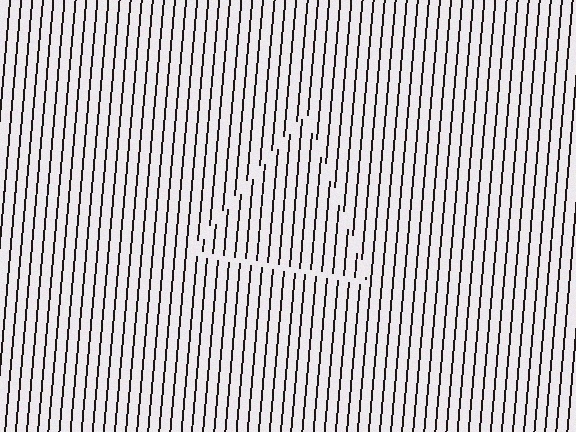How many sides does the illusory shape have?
3 sides — the line-ends trace a triangle.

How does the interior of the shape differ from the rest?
The interior of the shape contains the same grating, shifted by half a period — the contour is defined by the phase discontinuity where line-ends from the inner and outer gratings abut.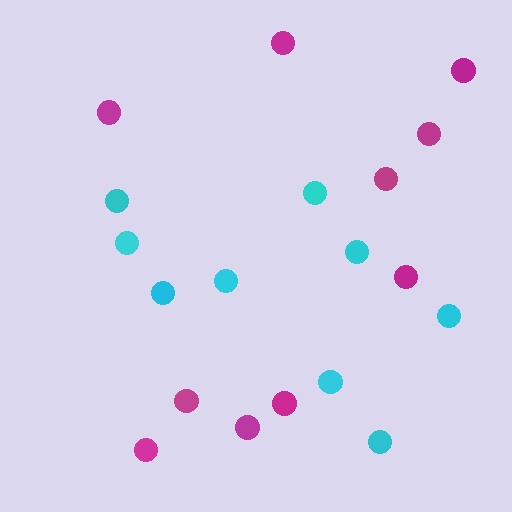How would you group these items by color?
There are 2 groups: one group of magenta circles (10) and one group of cyan circles (9).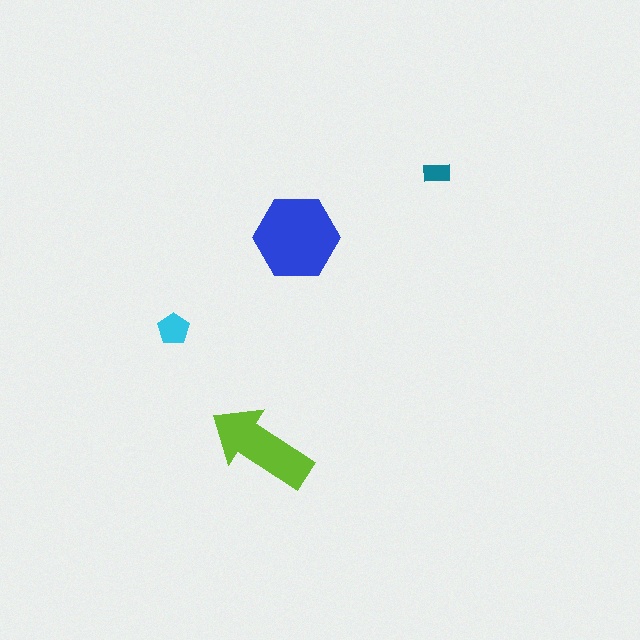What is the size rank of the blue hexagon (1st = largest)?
1st.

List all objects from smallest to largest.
The teal rectangle, the cyan pentagon, the lime arrow, the blue hexagon.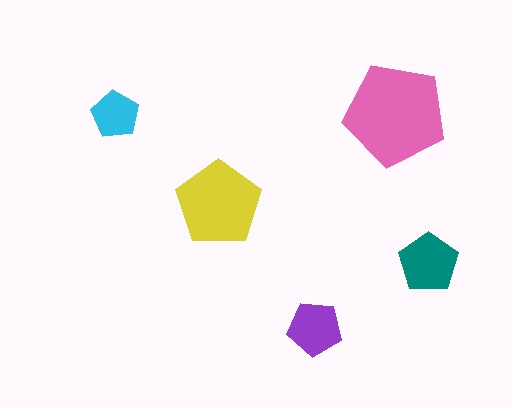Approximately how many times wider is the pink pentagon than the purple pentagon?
About 2 times wider.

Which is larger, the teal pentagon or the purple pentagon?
The teal one.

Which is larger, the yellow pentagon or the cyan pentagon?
The yellow one.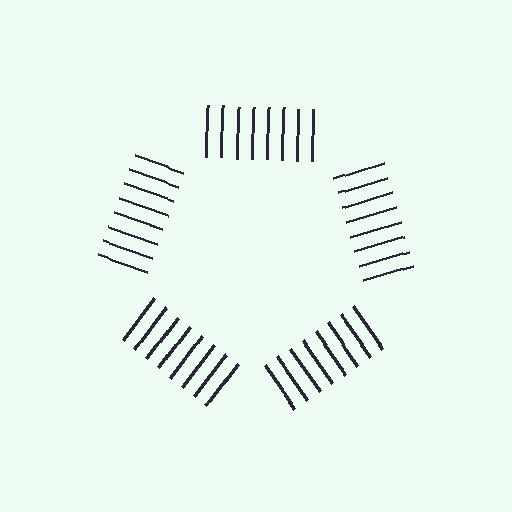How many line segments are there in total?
40 — 8 along each of the 5 edges.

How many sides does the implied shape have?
5 sides — the line-ends trace a pentagon.